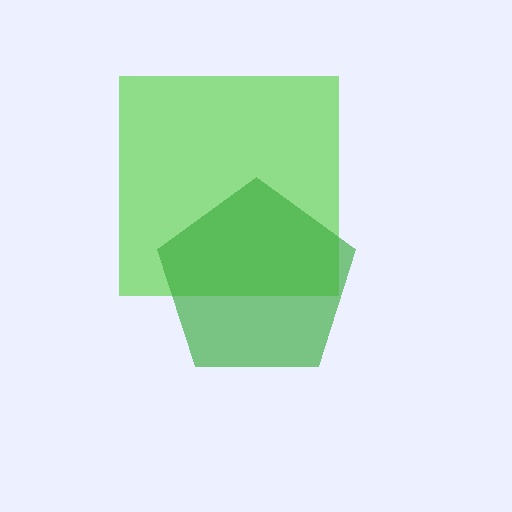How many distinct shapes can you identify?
There are 2 distinct shapes: a lime square, a green pentagon.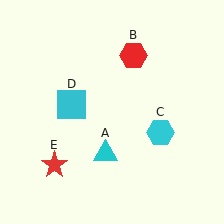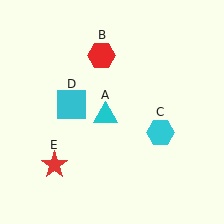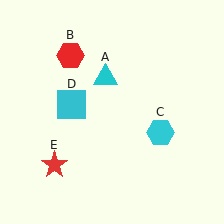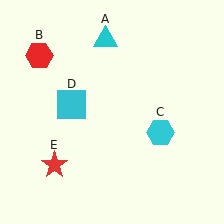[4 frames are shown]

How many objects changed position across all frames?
2 objects changed position: cyan triangle (object A), red hexagon (object B).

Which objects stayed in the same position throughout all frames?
Cyan hexagon (object C) and cyan square (object D) and red star (object E) remained stationary.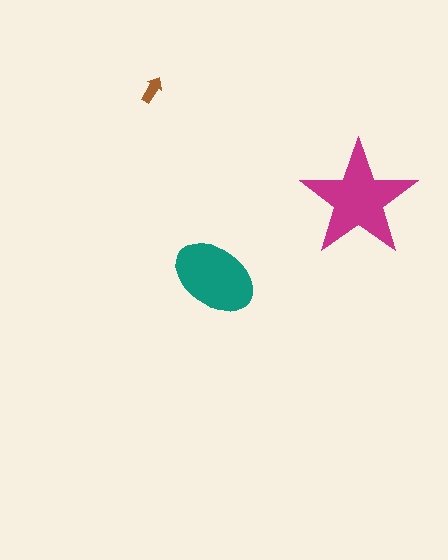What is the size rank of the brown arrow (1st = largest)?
3rd.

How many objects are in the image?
There are 3 objects in the image.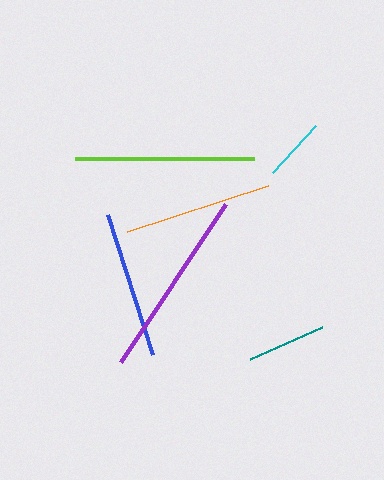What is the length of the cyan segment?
The cyan segment is approximately 63 pixels long.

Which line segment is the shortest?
The cyan line is the shortest at approximately 63 pixels.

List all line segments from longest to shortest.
From longest to shortest: purple, lime, orange, blue, teal, cyan.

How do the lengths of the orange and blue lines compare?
The orange and blue lines are approximately the same length.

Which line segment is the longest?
The purple line is the longest at approximately 190 pixels.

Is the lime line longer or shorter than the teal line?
The lime line is longer than the teal line.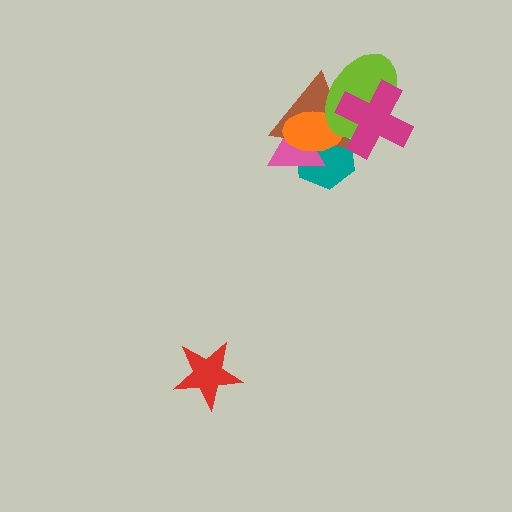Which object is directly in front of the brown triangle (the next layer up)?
The pink triangle is directly in front of the brown triangle.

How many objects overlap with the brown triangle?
5 objects overlap with the brown triangle.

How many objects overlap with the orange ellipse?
4 objects overlap with the orange ellipse.